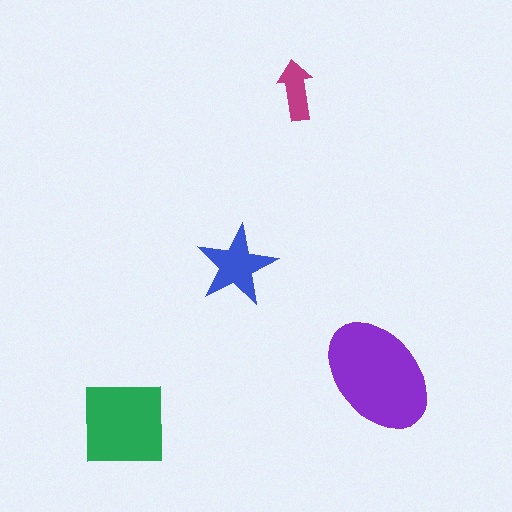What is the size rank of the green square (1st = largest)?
2nd.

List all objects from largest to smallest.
The purple ellipse, the green square, the blue star, the magenta arrow.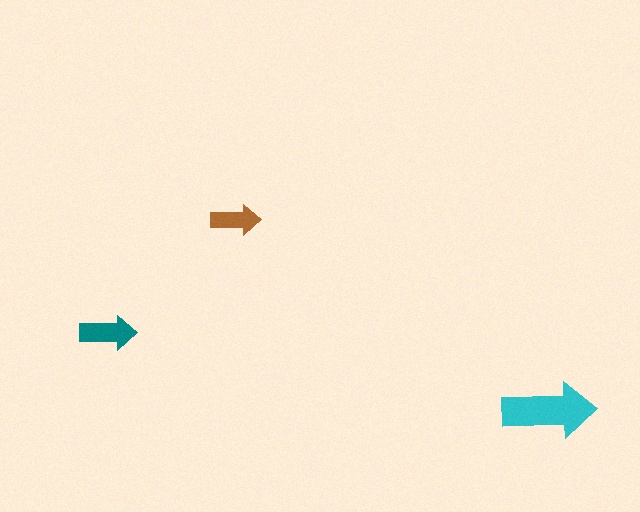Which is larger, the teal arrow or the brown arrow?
The teal one.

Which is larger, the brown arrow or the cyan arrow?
The cyan one.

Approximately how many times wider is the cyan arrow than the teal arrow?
About 1.5 times wider.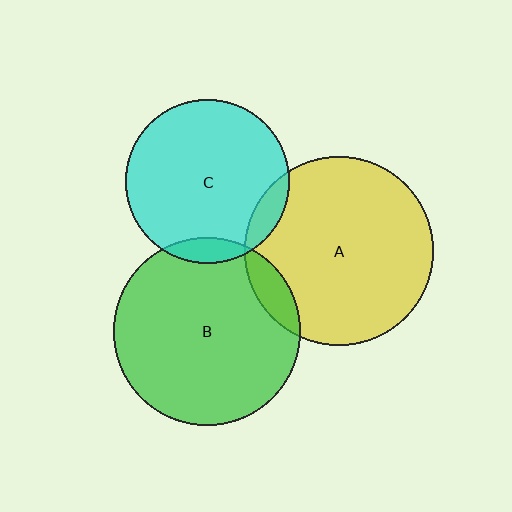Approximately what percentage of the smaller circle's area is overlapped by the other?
Approximately 10%.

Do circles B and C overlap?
Yes.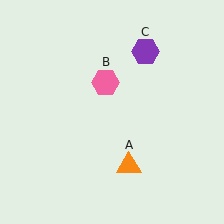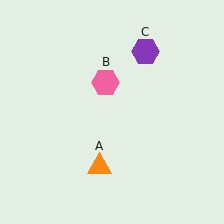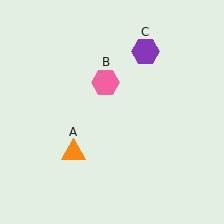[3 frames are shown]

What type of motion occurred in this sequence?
The orange triangle (object A) rotated clockwise around the center of the scene.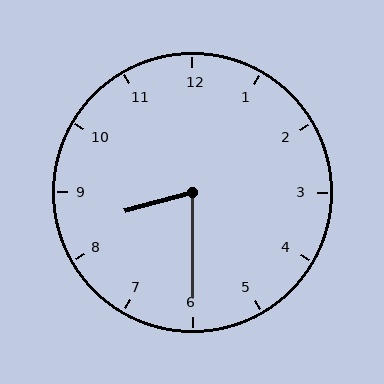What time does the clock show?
8:30.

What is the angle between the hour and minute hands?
Approximately 75 degrees.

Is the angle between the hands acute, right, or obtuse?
It is acute.